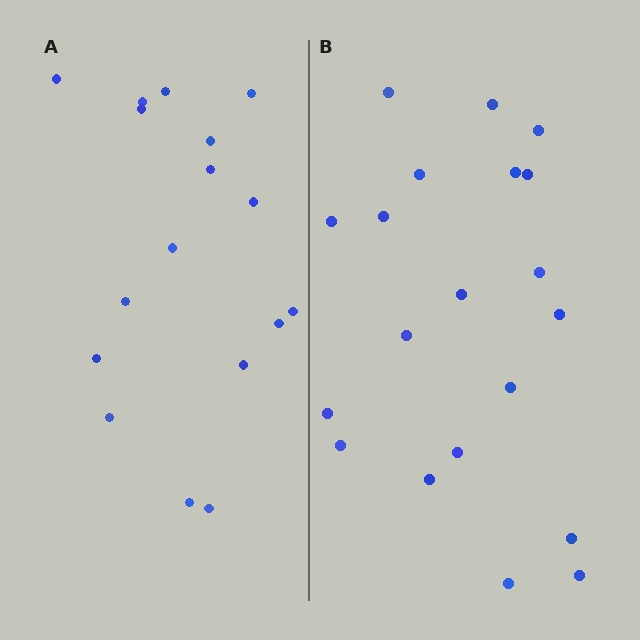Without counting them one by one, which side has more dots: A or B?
Region B (the right region) has more dots.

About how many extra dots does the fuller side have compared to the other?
Region B has just a few more — roughly 2 or 3 more dots than region A.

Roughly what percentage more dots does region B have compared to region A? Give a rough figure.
About 20% more.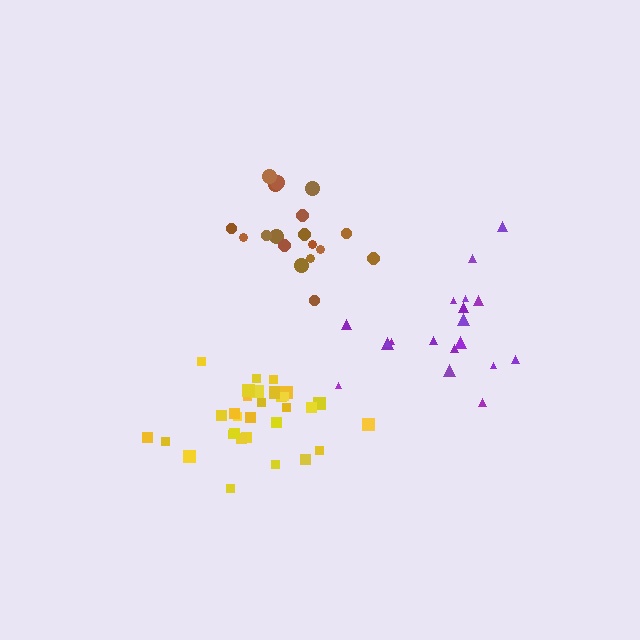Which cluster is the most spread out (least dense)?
Purple.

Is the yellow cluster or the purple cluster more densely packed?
Yellow.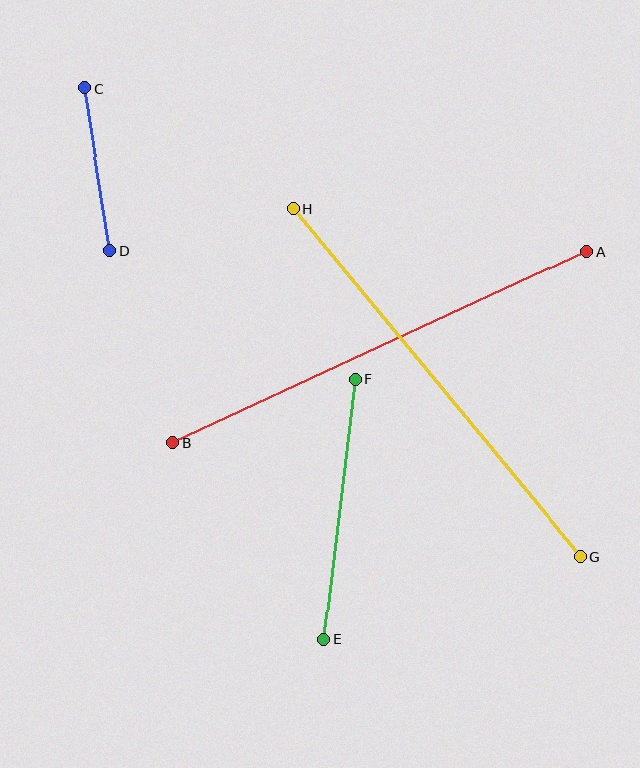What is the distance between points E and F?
The distance is approximately 262 pixels.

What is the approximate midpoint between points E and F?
The midpoint is at approximately (340, 509) pixels.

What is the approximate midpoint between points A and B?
The midpoint is at approximately (380, 347) pixels.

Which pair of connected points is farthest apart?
Points A and B are farthest apart.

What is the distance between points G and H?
The distance is approximately 450 pixels.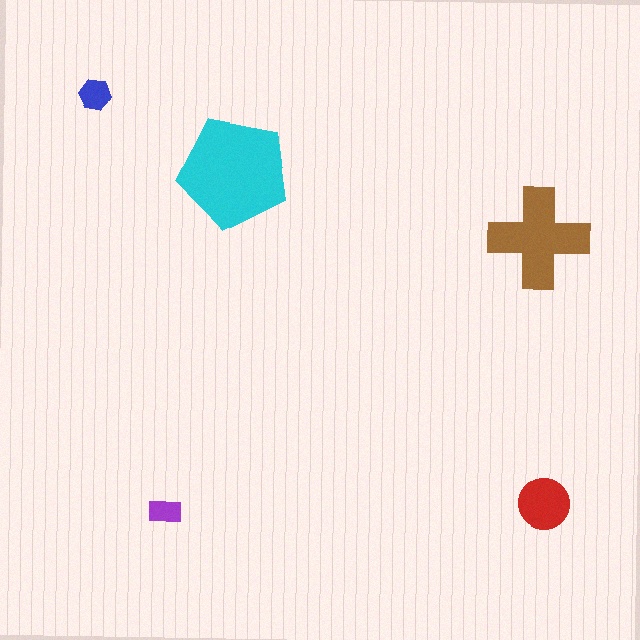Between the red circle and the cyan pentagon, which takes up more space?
The cyan pentagon.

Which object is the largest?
The cyan pentagon.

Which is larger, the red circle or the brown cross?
The brown cross.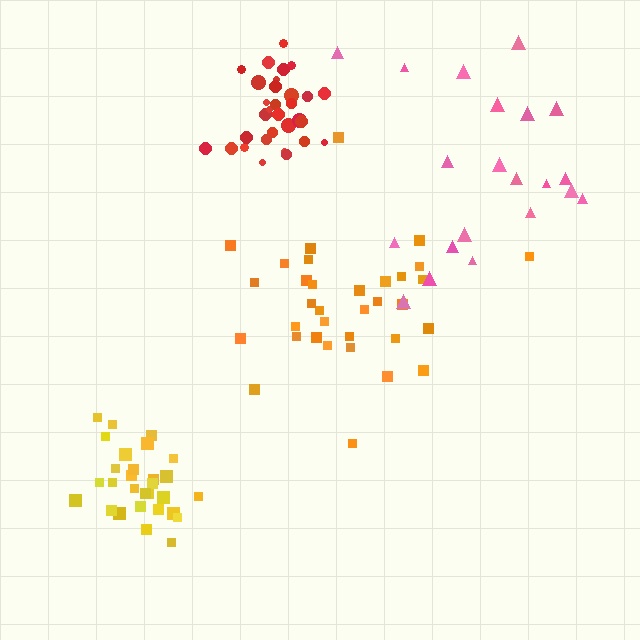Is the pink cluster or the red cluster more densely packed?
Red.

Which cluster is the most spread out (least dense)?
Pink.